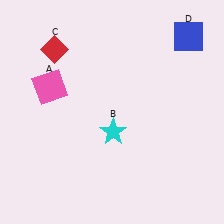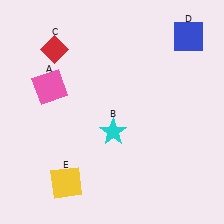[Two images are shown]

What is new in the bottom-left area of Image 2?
A yellow square (E) was added in the bottom-left area of Image 2.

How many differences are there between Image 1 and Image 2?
There is 1 difference between the two images.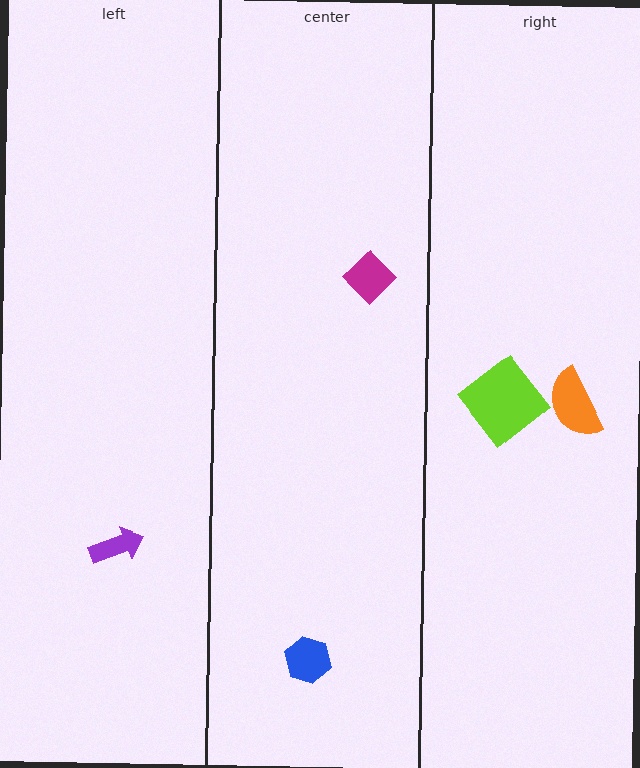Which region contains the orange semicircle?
The right region.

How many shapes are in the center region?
2.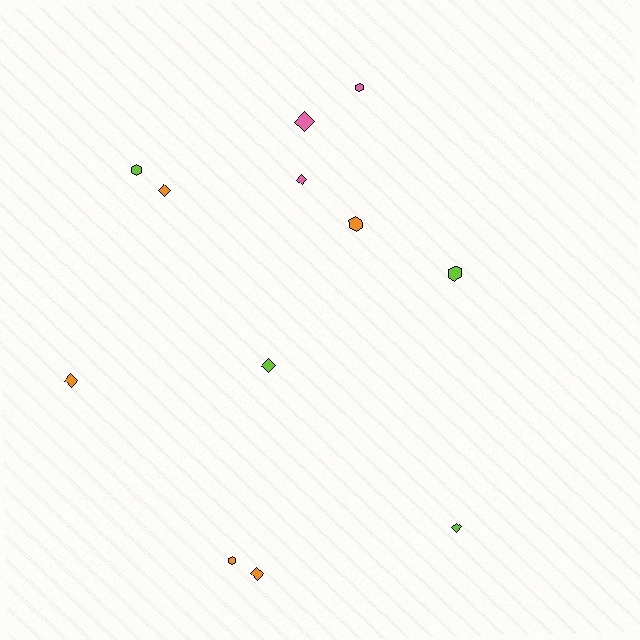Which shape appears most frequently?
Diamond, with 7 objects.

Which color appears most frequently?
Orange, with 5 objects.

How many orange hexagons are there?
There are 2 orange hexagons.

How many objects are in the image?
There are 12 objects.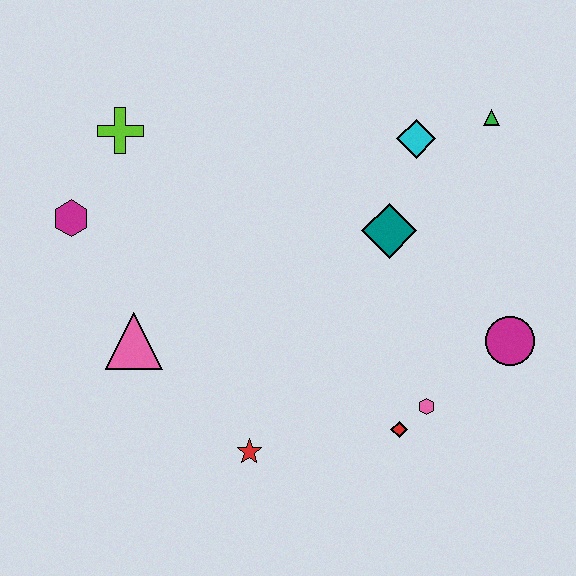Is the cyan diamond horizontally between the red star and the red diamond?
No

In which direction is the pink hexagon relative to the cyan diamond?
The pink hexagon is below the cyan diamond.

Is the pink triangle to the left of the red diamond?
Yes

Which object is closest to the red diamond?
The pink hexagon is closest to the red diamond.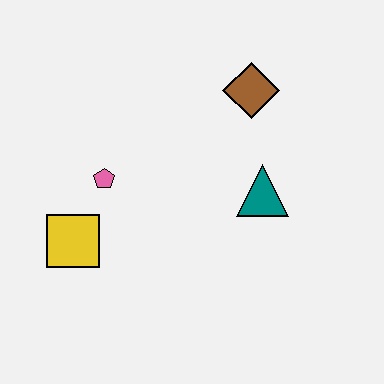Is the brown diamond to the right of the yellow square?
Yes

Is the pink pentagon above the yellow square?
Yes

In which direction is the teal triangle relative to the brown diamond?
The teal triangle is below the brown diamond.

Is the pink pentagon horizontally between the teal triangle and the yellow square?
Yes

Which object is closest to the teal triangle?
The brown diamond is closest to the teal triangle.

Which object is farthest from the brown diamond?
The yellow square is farthest from the brown diamond.